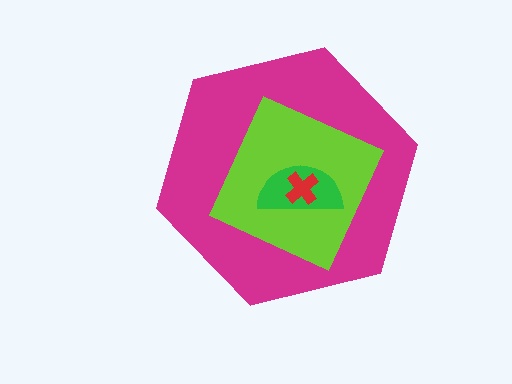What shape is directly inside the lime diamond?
The green semicircle.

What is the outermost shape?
The magenta hexagon.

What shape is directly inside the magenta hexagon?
The lime diamond.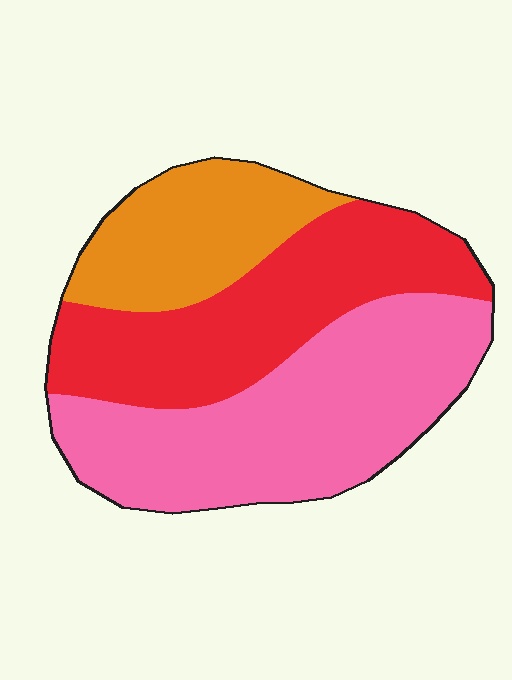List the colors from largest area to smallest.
From largest to smallest: pink, red, orange.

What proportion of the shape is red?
Red covers 34% of the shape.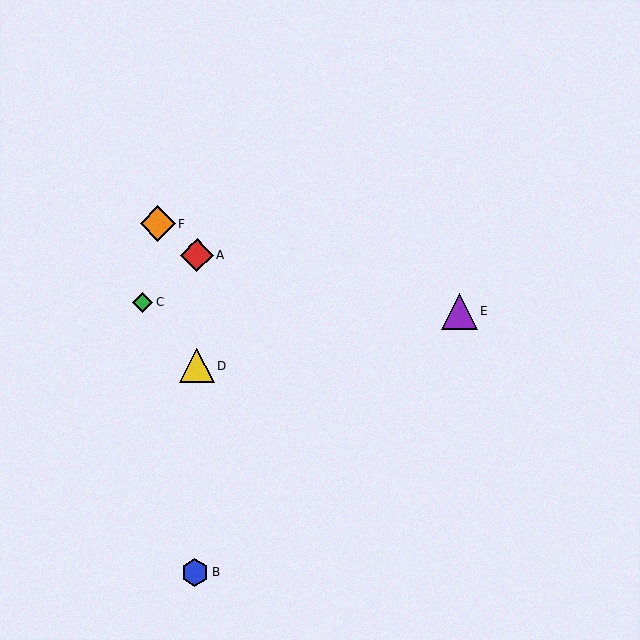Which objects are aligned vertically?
Objects A, B, D are aligned vertically.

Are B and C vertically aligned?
No, B is at x≈195 and C is at x≈143.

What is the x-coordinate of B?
Object B is at x≈195.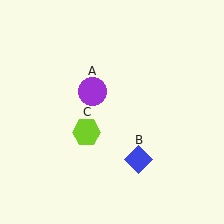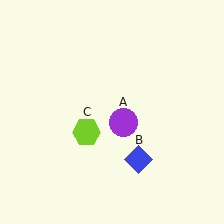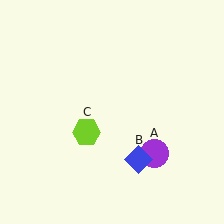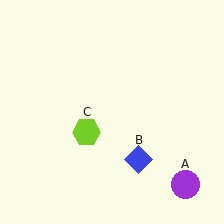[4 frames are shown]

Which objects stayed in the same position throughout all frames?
Blue diamond (object B) and lime hexagon (object C) remained stationary.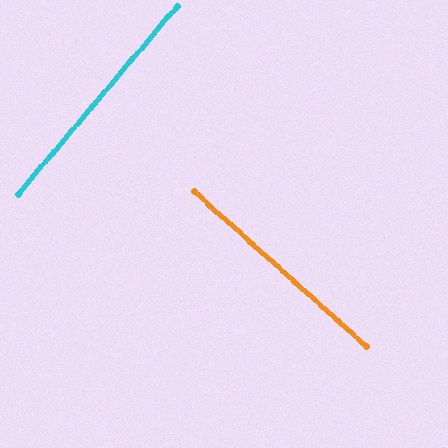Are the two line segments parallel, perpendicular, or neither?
Perpendicular — they meet at approximately 88°.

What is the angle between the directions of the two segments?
Approximately 88 degrees.